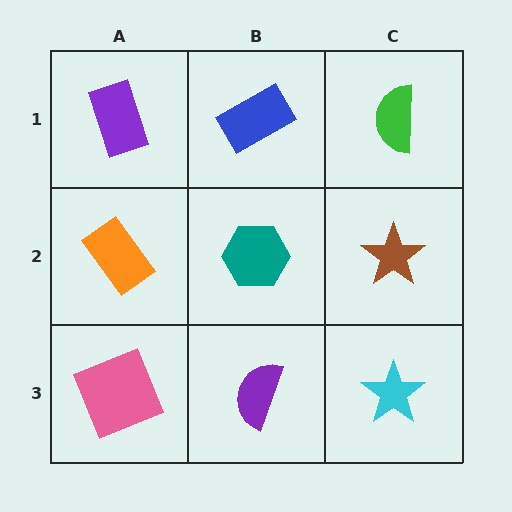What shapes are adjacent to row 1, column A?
An orange rectangle (row 2, column A), a blue rectangle (row 1, column B).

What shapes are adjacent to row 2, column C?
A green semicircle (row 1, column C), a cyan star (row 3, column C), a teal hexagon (row 2, column B).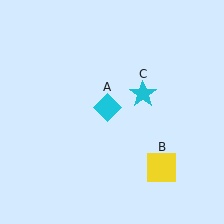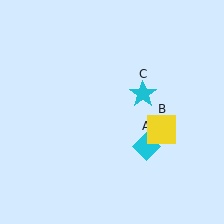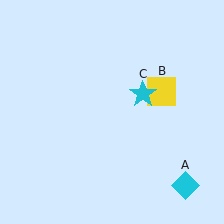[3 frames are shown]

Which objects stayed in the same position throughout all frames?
Cyan star (object C) remained stationary.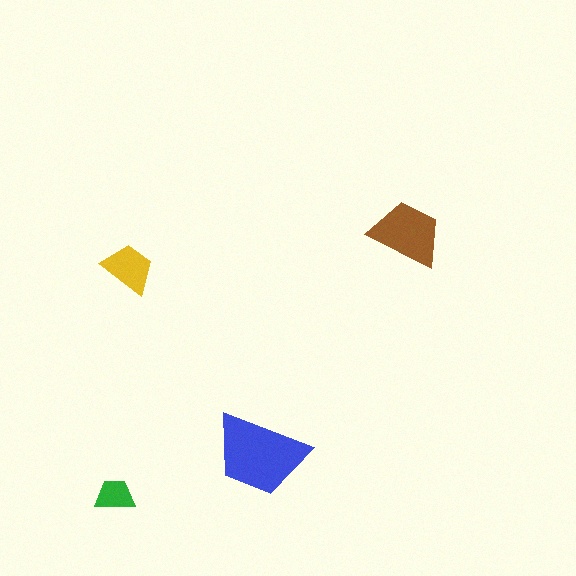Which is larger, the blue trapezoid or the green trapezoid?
The blue one.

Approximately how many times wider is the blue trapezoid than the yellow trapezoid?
About 2 times wider.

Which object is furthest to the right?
The brown trapezoid is rightmost.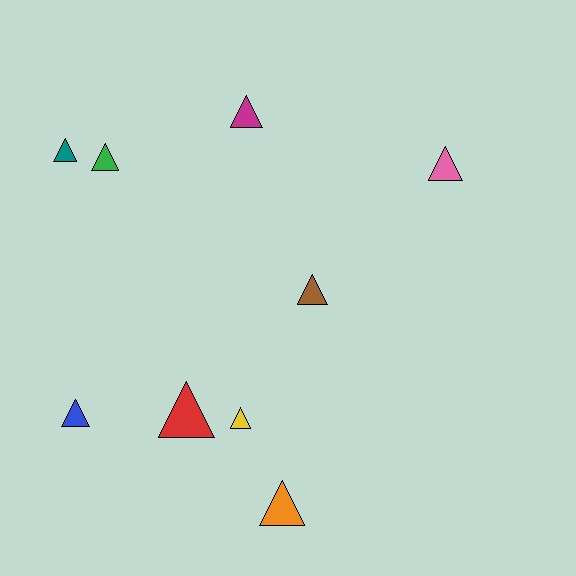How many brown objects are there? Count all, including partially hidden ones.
There is 1 brown object.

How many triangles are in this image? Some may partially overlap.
There are 9 triangles.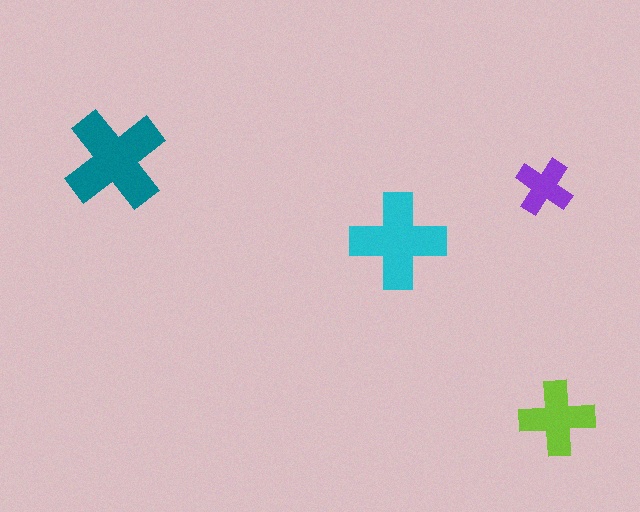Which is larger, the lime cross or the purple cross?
The lime one.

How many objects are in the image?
There are 4 objects in the image.